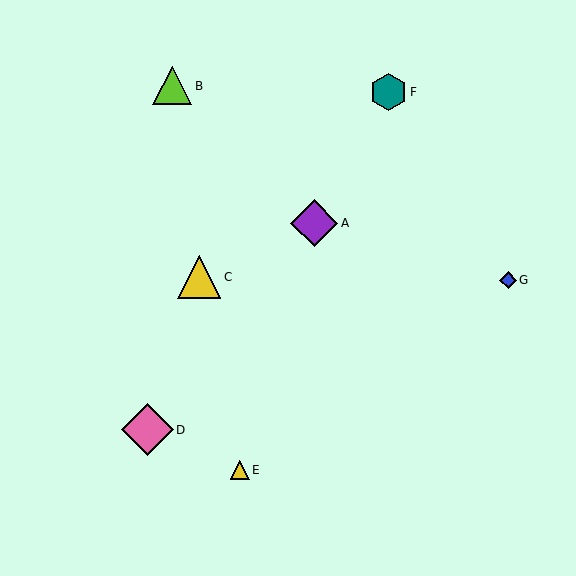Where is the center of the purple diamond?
The center of the purple diamond is at (314, 223).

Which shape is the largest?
The pink diamond (labeled D) is the largest.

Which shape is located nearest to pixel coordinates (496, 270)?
The blue diamond (labeled G) at (508, 280) is nearest to that location.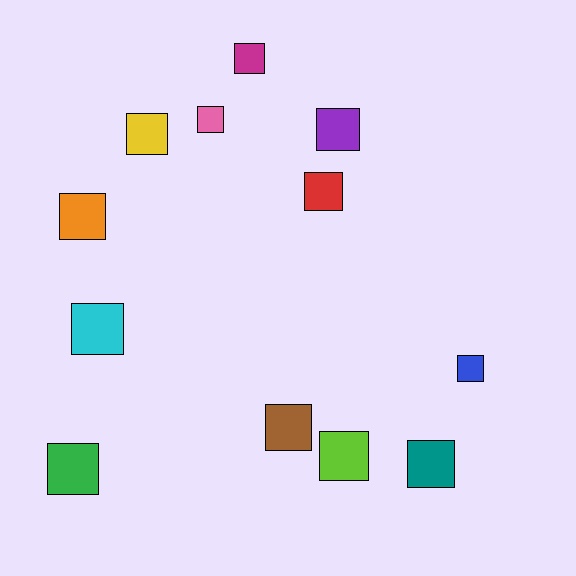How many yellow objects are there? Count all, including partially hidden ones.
There is 1 yellow object.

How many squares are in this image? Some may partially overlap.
There are 12 squares.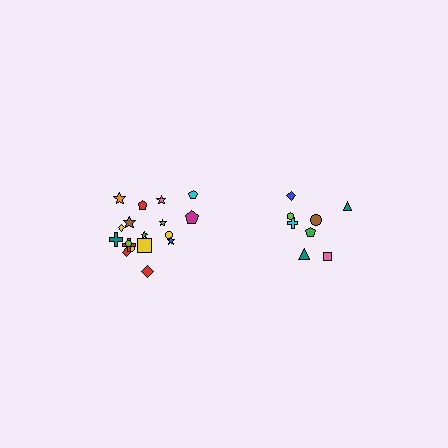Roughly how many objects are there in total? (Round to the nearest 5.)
Roughly 25 objects in total.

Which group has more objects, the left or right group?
The left group.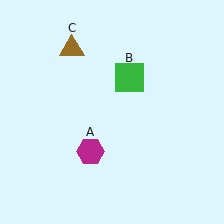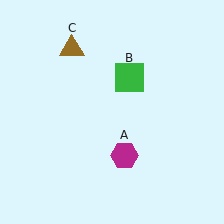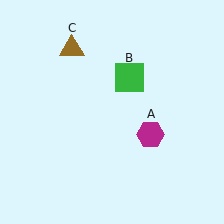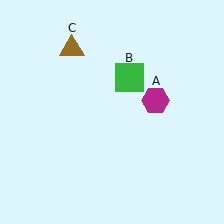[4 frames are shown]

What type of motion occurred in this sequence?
The magenta hexagon (object A) rotated counterclockwise around the center of the scene.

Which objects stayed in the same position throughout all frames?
Green square (object B) and brown triangle (object C) remained stationary.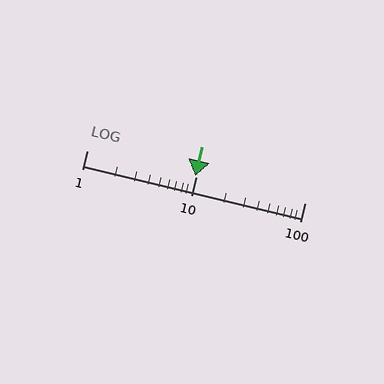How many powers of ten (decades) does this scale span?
The scale spans 2 decades, from 1 to 100.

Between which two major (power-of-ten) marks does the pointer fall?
The pointer is between 1 and 10.